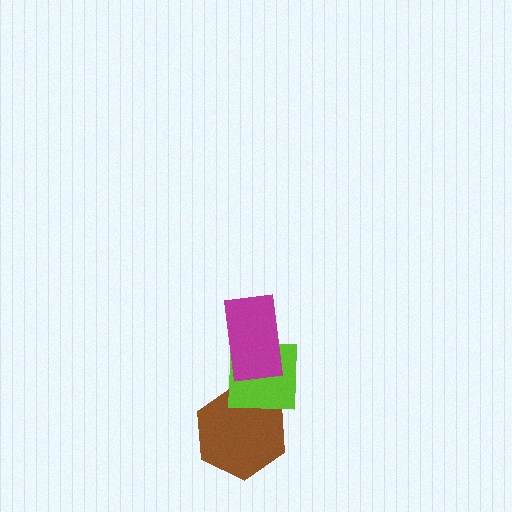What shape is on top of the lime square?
The magenta rectangle is on top of the lime square.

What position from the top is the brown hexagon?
The brown hexagon is 3rd from the top.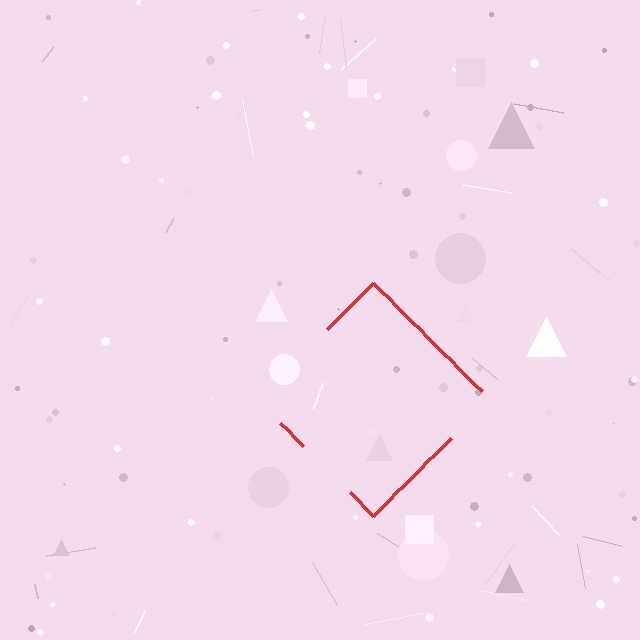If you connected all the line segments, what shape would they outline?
They would outline a diamond.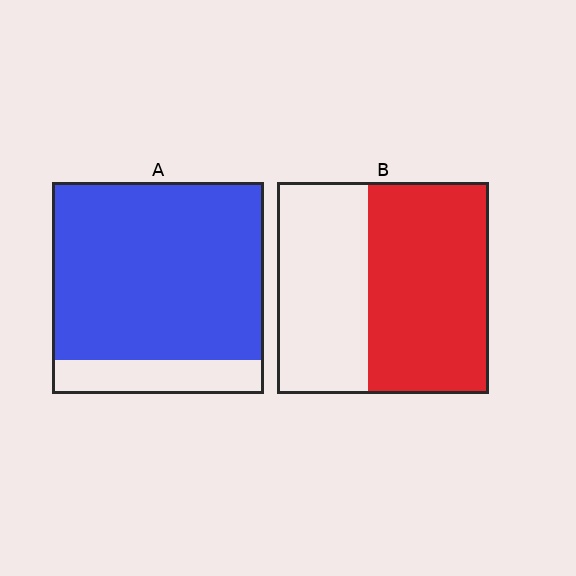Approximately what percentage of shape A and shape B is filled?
A is approximately 85% and B is approximately 55%.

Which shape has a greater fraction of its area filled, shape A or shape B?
Shape A.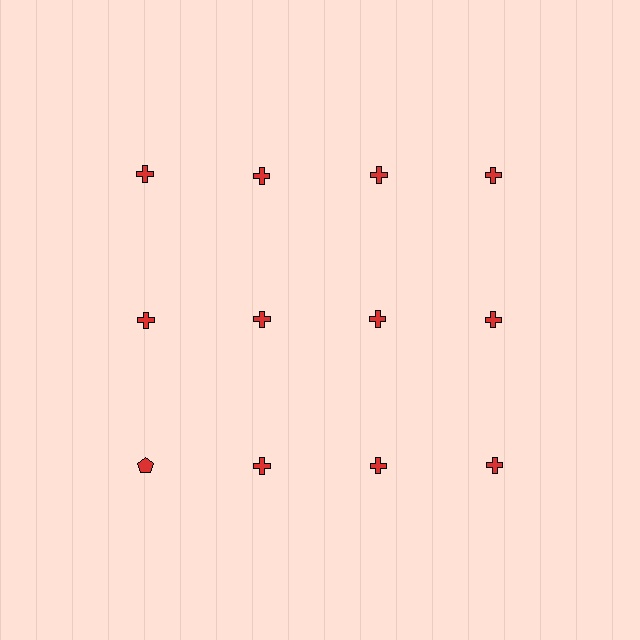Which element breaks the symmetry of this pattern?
The red pentagon in the third row, leftmost column breaks the symmetry. All other shapes are red crosses.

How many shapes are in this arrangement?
There are 12 shapes arranged in a grid pattern.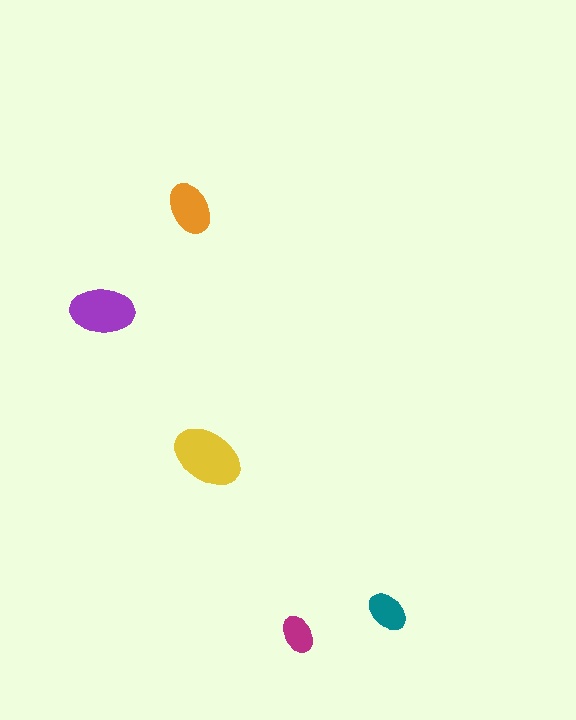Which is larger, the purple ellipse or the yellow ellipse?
The yellow one.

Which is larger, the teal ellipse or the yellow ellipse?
The yellow one.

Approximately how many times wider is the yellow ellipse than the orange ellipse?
About 1.5 times wider.